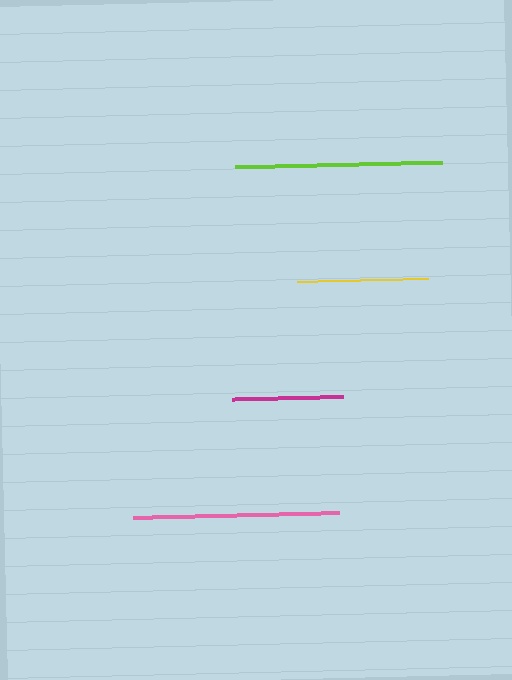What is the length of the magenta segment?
The magenta segment is approximately 111 pixels long.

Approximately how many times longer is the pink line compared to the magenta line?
The pink line is approximately 1.9 times the length of the magenta line.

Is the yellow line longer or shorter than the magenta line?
The yellow line is longer than the magenta line.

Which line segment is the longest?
The lime line is the longest at approximately 207 pixels.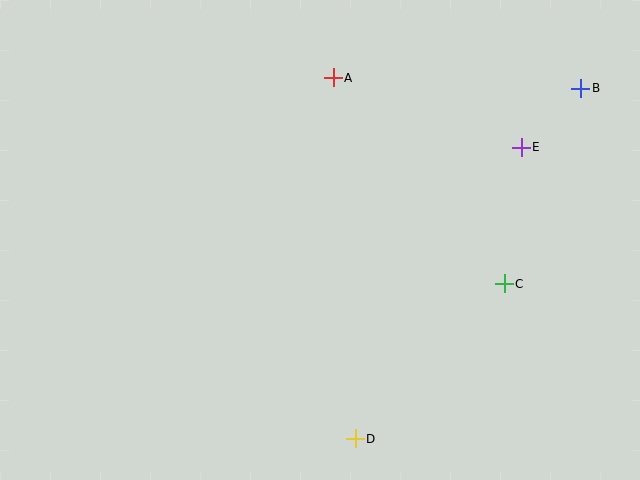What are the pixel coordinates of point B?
Point B is at (581, 88).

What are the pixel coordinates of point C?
Point C is at (504, 284).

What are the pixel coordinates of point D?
Point D is at (355, 439).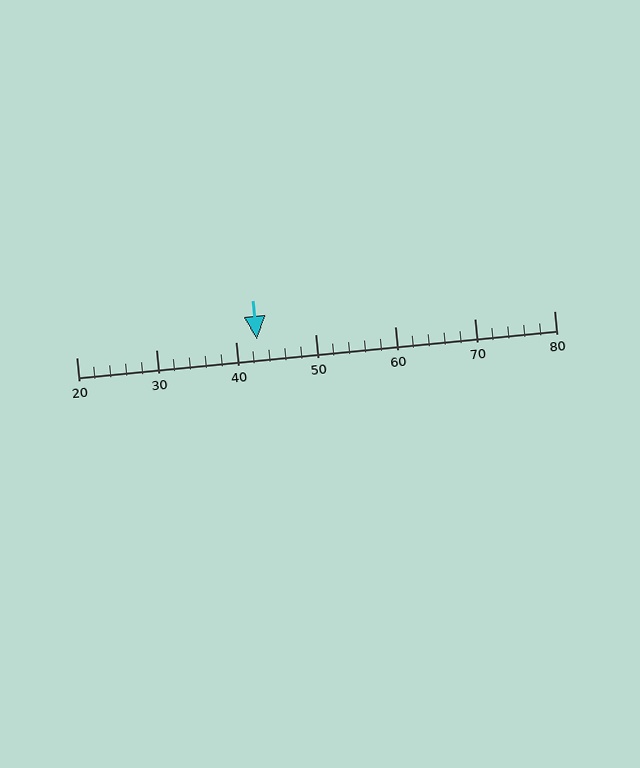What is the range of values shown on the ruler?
The ruler shows values from 20 to 80.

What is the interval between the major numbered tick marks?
The major tick marks are spaced 10 units apart.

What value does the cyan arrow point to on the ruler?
The cyan arrow points to approximately 43.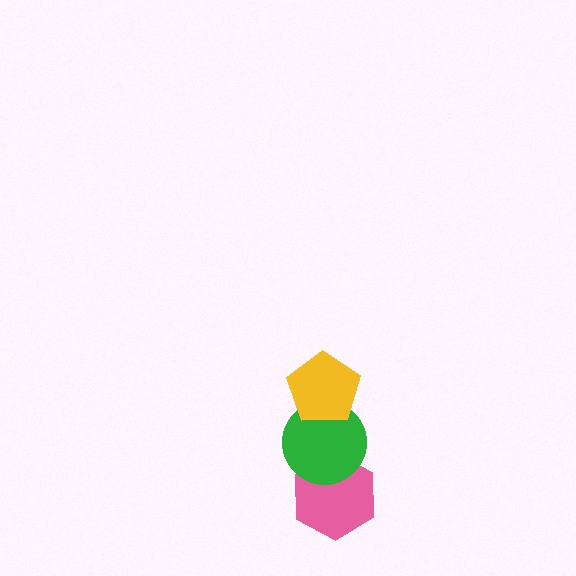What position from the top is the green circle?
The green circle is 2nd from the top.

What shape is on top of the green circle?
The yellow pentagon is on top of the green circle.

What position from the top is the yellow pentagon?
The yellow pentagon is 1st from the top.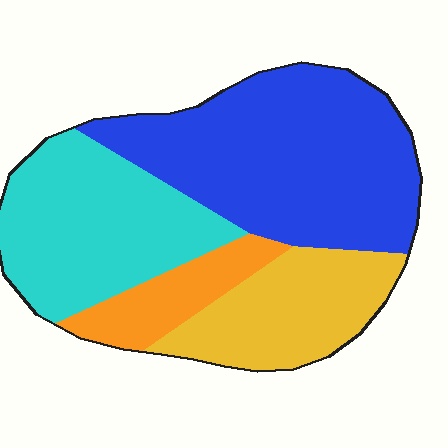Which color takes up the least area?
Orange, at roughly 10%.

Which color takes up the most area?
Blue, at roughly 40%.